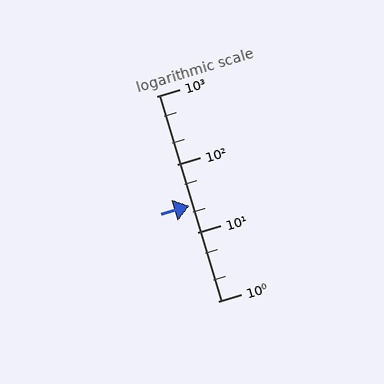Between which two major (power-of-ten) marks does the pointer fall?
The pointer is between 10 and 100.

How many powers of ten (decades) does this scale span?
The scale spans 3 decades, from 1 to 1000.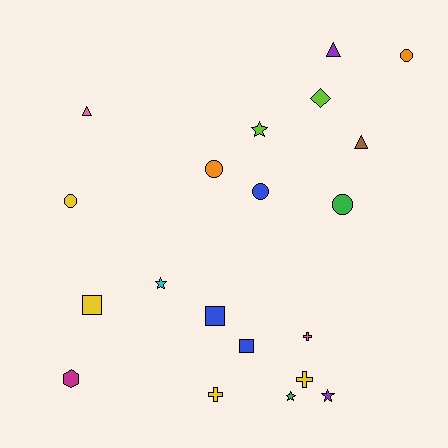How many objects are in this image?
There are 20 objects.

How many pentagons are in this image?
There are no pentagons.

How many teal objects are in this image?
There are no teal objects.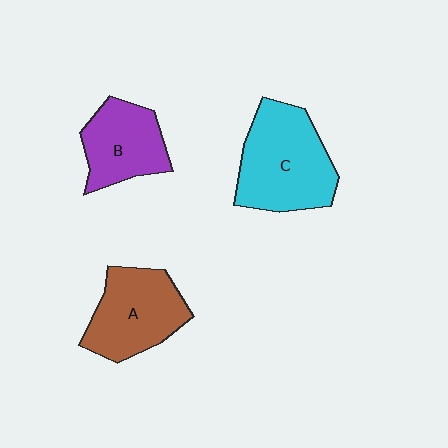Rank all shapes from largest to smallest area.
From largest to smallest: C (cyan), A (brown), B (purple).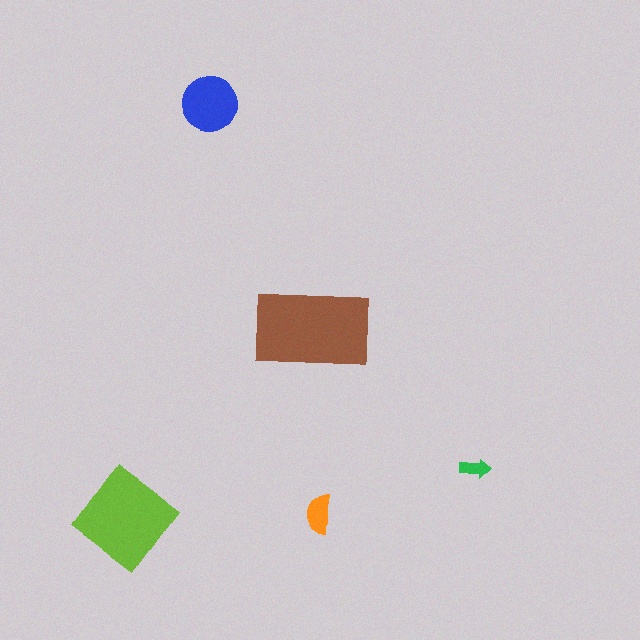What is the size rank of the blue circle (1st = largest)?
3rd.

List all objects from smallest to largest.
The green arrow, the orange semicircle, the blue circle, the lime diamond, the brown rectangle.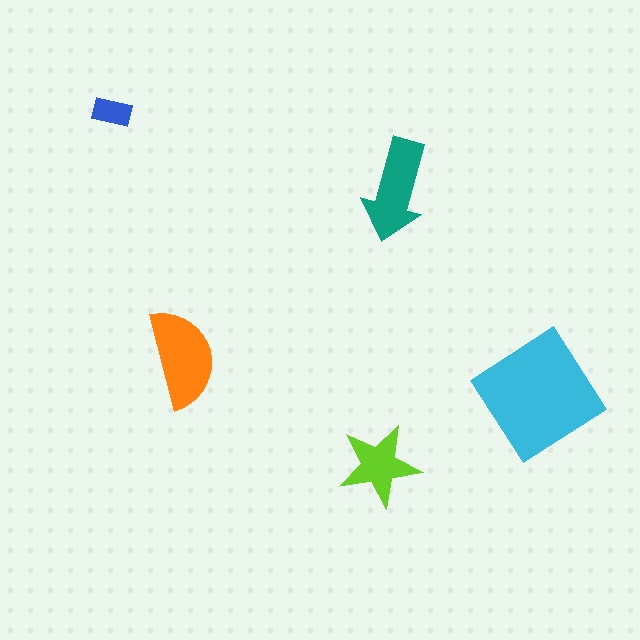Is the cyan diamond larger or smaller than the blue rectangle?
Larger.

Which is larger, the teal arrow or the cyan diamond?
The cyan diamond.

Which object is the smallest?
The blue rectangle.